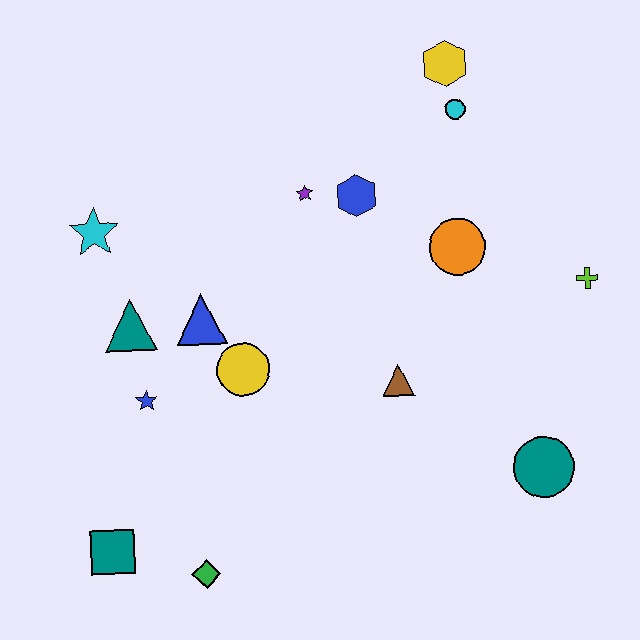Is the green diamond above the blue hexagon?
No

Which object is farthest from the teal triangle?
The lime cross is farthest from the teal triangle.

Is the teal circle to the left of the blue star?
No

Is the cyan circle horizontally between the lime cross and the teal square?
Yes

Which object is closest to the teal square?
The green diamond is closest to the teal square.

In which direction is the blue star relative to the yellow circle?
The blue star is to the left of the yellow circle.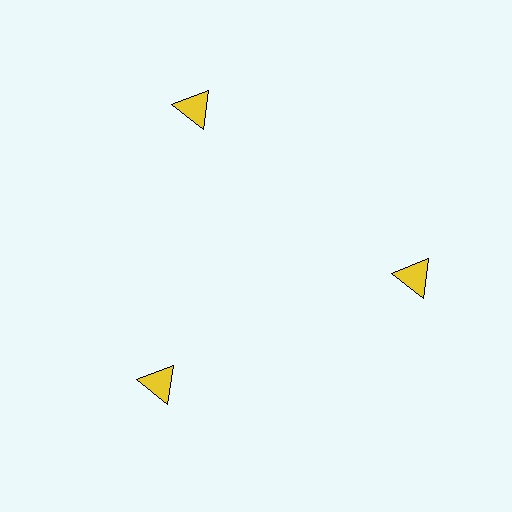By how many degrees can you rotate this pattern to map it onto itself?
The pattern maps onto itself every 120 degrees of rotation.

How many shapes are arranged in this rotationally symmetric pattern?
There are 3 shapes, arranged in 3 groups of 1.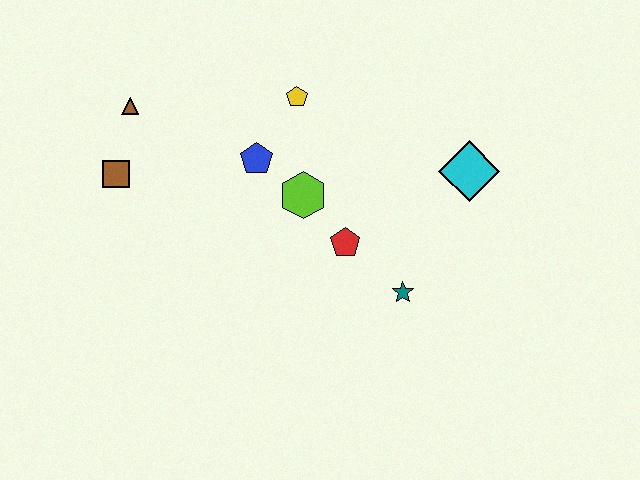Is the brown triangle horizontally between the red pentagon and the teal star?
No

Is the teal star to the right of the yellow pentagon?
Yes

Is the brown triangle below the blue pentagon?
No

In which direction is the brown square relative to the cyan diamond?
The brown square is to the left of the cyan diamond.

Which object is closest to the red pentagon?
The lime hexagon is closest to the red pentagon.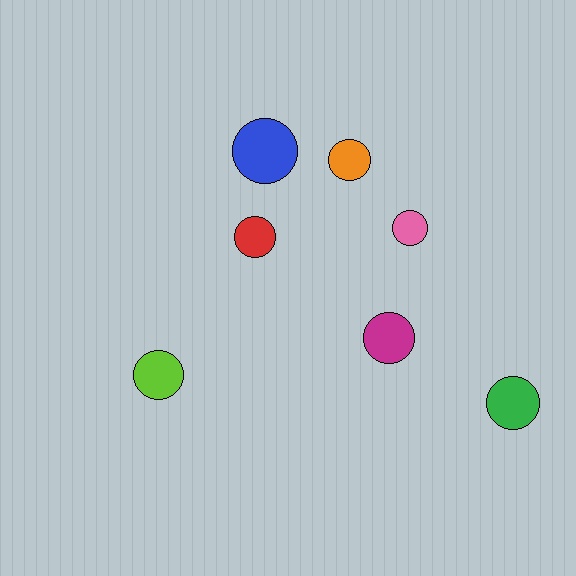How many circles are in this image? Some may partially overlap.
There are 7 circles.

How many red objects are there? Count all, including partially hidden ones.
There is 1 red object.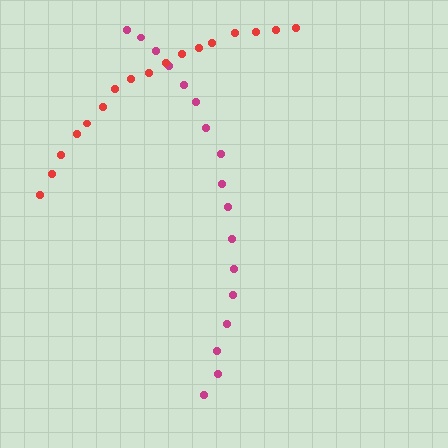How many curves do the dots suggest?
There are 2 distinct paths.